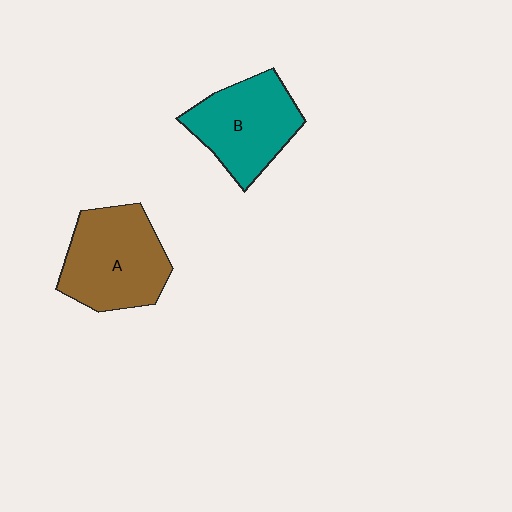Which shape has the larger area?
Shape A (brown).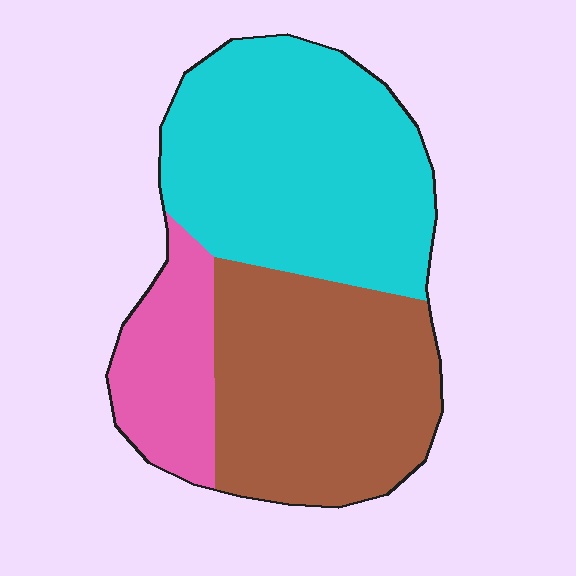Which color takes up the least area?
Pink, at roughly 15%.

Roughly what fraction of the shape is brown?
Brown takes up about two fifths (2/5) of the shape.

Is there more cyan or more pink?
Cyan.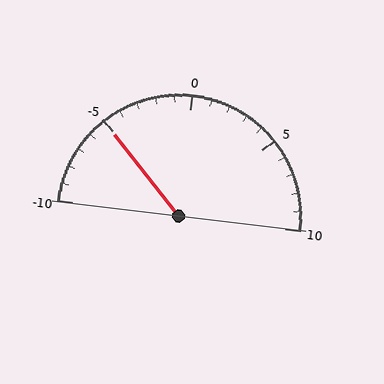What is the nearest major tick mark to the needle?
The nearest major tick mark is -5.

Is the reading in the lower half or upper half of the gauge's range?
The reading is in the lower half of the range (-10 to 10).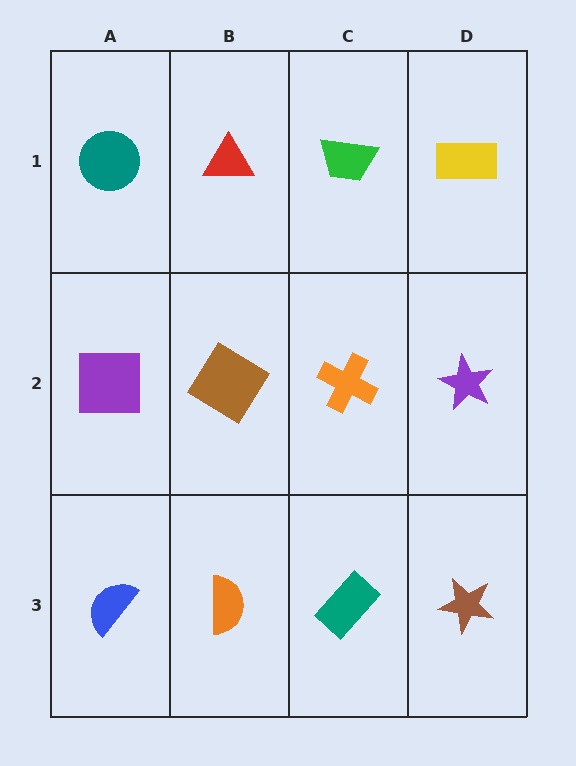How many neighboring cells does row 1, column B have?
3.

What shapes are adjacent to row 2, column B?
A red triangle (row 1, column B), an orange semicircle (row 3, column B), a purple square (row 2, column A), an orange cross (row 2, column C).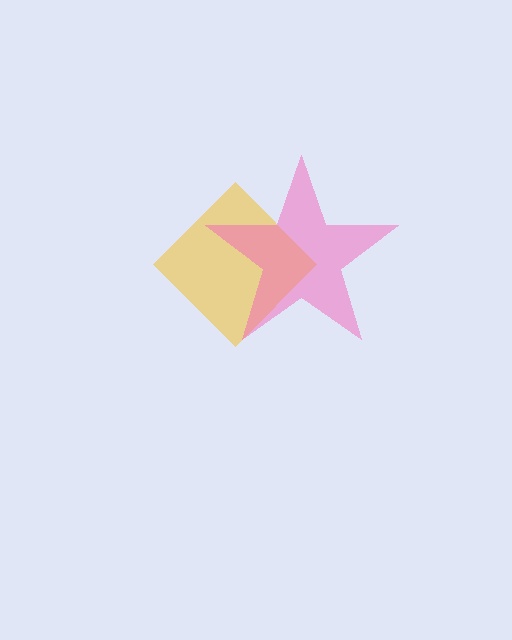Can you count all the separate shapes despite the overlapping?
Yes, there are 2 separate shapes.